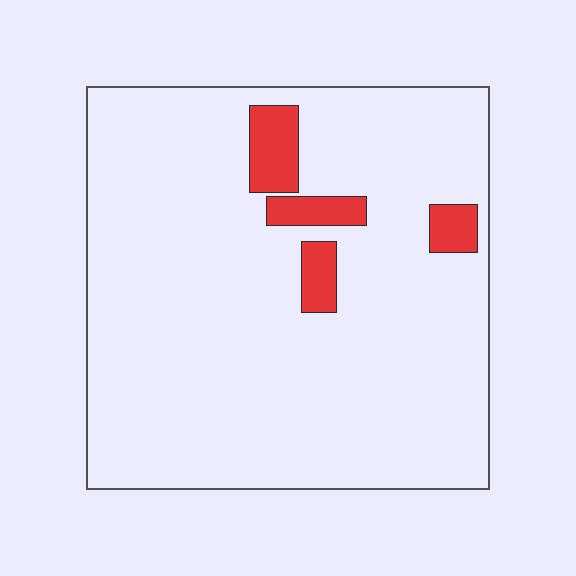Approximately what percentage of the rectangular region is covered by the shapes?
Approximately 10%.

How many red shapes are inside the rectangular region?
4.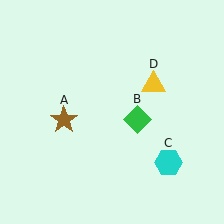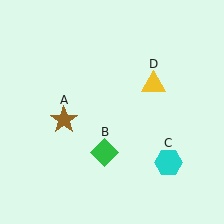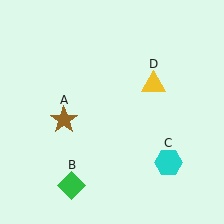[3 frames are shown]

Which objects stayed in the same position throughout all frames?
Brown star (object A) and cyan hexagon (object C) and yellow triangle (object D) remained stationary.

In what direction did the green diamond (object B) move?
The green diamond (object B) moved down and to the left.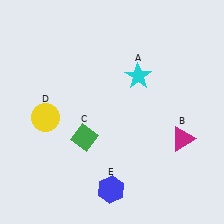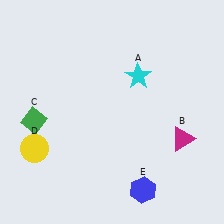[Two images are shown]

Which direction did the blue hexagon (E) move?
The blue hexagon (E) moved right.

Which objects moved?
The objects that moved are: the green diamond (C), the yellow circle (D), the blue hexagon (E).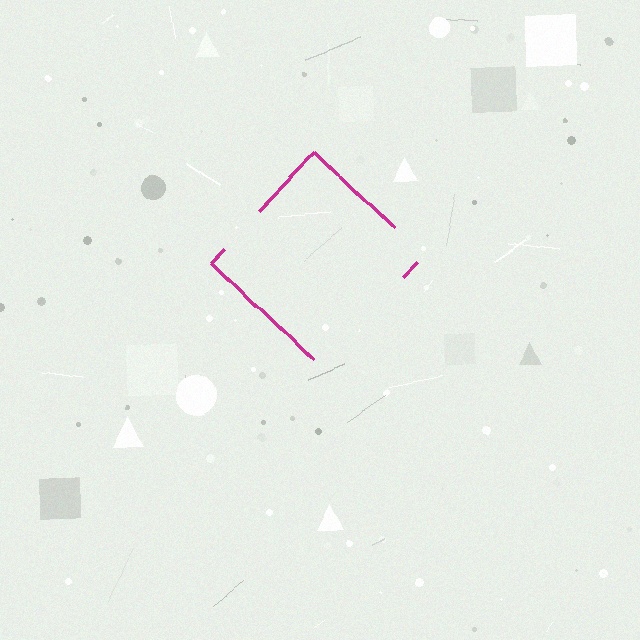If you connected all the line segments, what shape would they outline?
They would outline a diamond.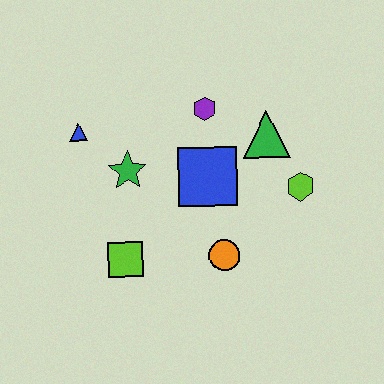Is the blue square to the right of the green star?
Yes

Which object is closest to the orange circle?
The blue square is closest to the orange circle.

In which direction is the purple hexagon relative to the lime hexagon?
The purple hexagon is to the left of the lime hexagon.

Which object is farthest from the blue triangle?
The lime hexagon is farthest from the blue triangle.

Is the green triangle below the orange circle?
No